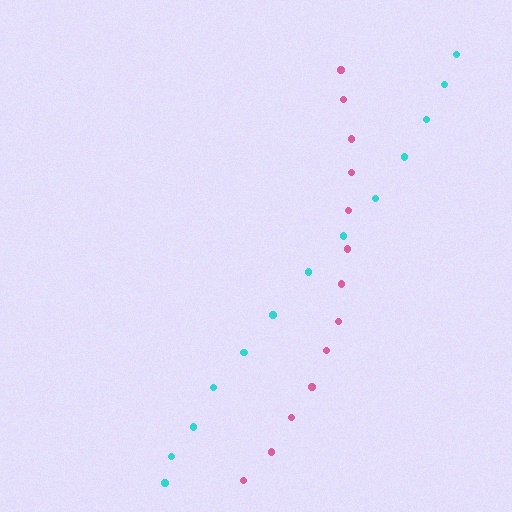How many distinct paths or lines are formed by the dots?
There are 2 distinct paths.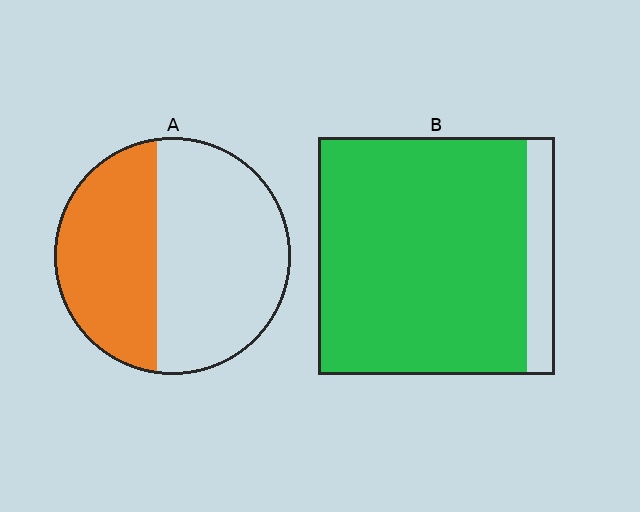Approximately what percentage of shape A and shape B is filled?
A is approximately 40% and B is approximately 90%.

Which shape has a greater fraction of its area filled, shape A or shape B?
Shape B.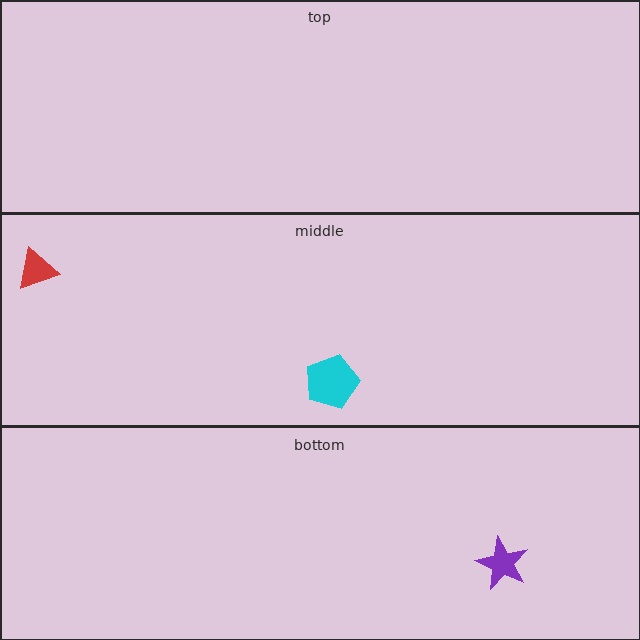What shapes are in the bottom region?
The purple star.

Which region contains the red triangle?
The middle region.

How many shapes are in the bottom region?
1.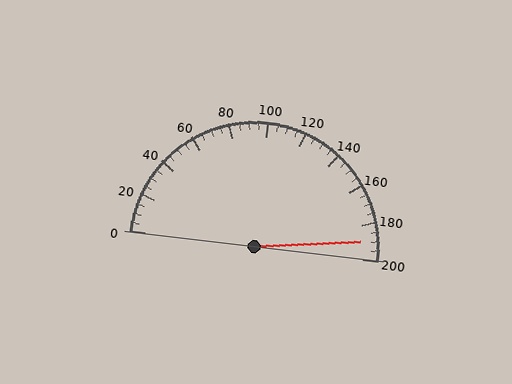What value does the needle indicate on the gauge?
The needle indicates approximately 190.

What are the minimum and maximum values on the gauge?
The gauge ranges from 0 to 200.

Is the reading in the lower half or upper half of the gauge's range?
The reading is in the upper half of the range (0 to 200).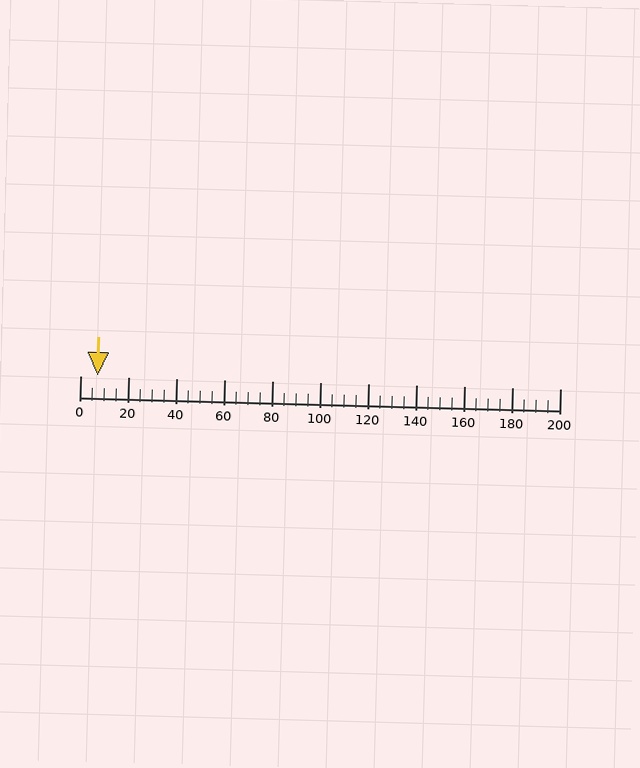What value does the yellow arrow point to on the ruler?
The yellow arrow points to approximately 7.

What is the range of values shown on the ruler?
The ruler shows values from 0 to 200.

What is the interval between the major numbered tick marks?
The major tick marks are spaced 20 units apart.